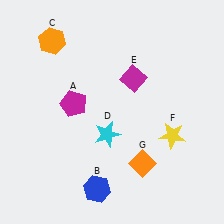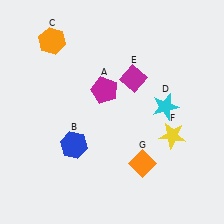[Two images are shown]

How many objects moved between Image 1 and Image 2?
3 objects moved between the two images.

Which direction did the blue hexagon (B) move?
The blue hexagon (B) moved up.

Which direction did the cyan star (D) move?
The cyan star (D) moved right.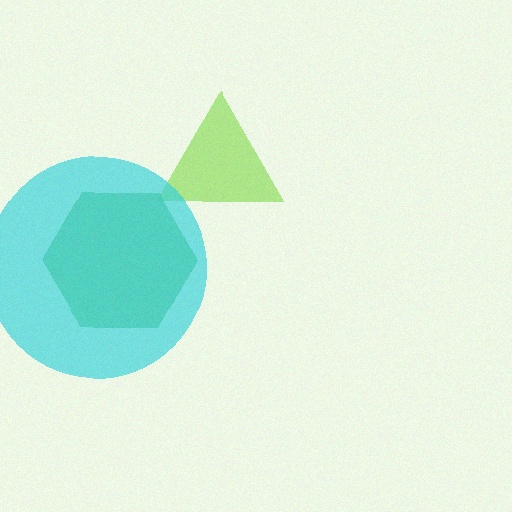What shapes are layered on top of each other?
The layered shapes are: a lime triangle, a green hexagon, a cyan circle.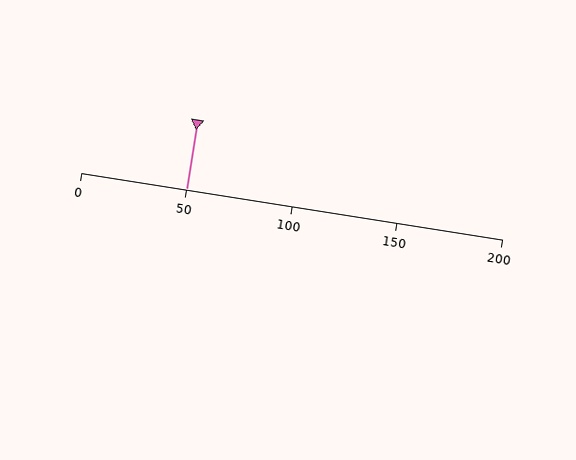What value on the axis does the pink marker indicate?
The marker indicates approximately 50.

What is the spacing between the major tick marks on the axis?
The major ticks are spaced 50 apart.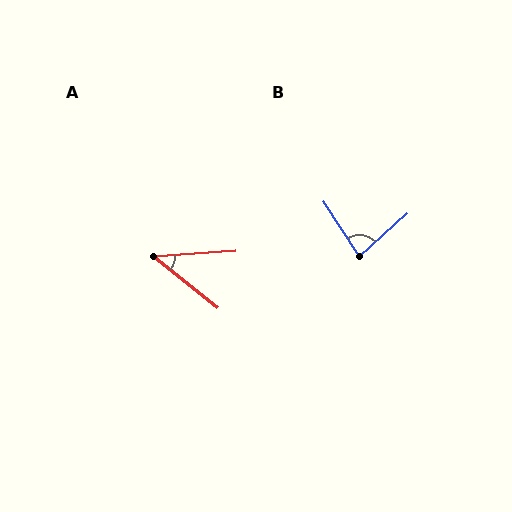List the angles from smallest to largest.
A (43°), B (81°).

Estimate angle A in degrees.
Approximately 43 degrees.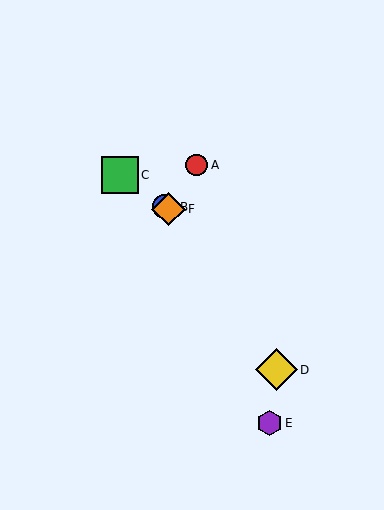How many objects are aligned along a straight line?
3 objects (B, C, F) are aligned along a straight line.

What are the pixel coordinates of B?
Object B is at (165, 207).